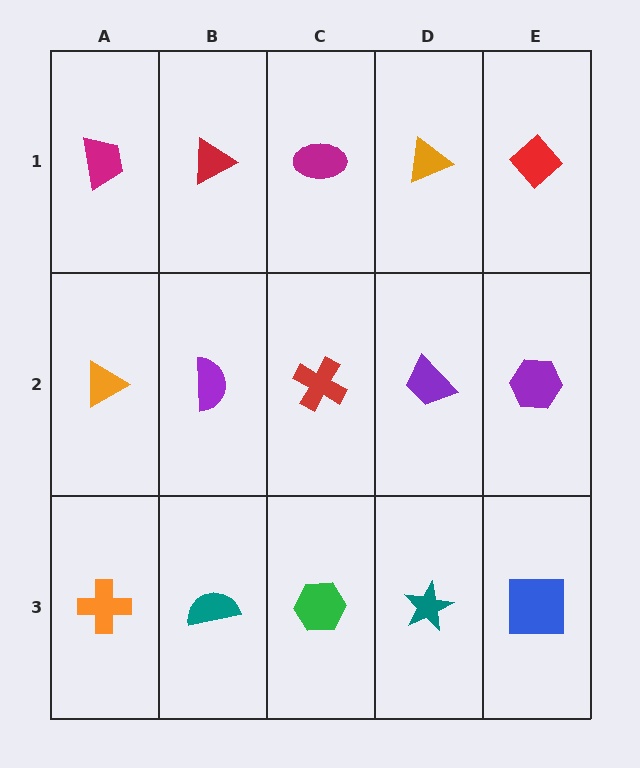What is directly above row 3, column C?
A red cross.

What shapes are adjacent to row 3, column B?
A purple semicircle (row 2, column B), an orange cross (row 3, column A), a green hexagon (row 3, column C).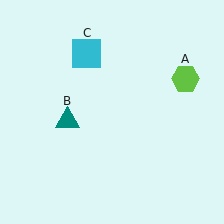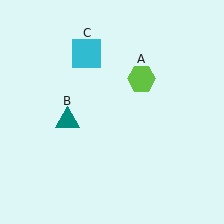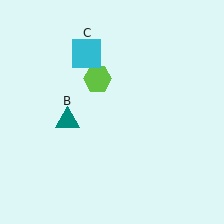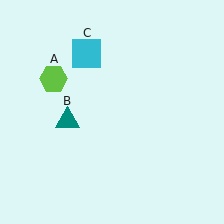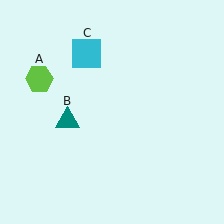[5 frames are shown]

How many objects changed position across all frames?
1 object changed position: lime hexagon (object A).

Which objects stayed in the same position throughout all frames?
Teal triangle (object B) and cyan square (object C) remained stationary.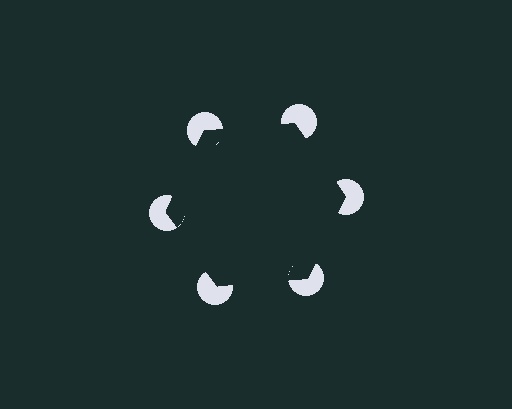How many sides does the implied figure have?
6 sides.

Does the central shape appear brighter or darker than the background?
It typically appears slightly darker than the background, even though no actual brightness change is drawn.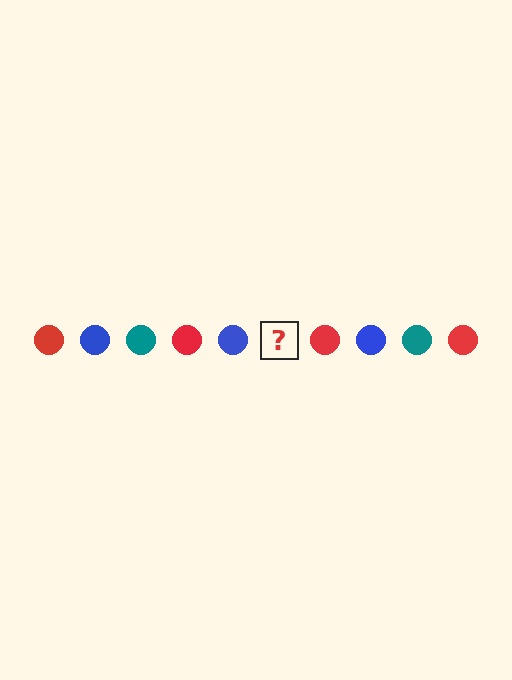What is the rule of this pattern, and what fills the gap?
The rule is that the pattern cycles through red, blue, teal circles. The gap should be filled with a teal circle.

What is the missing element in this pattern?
The missing element is a teal circle.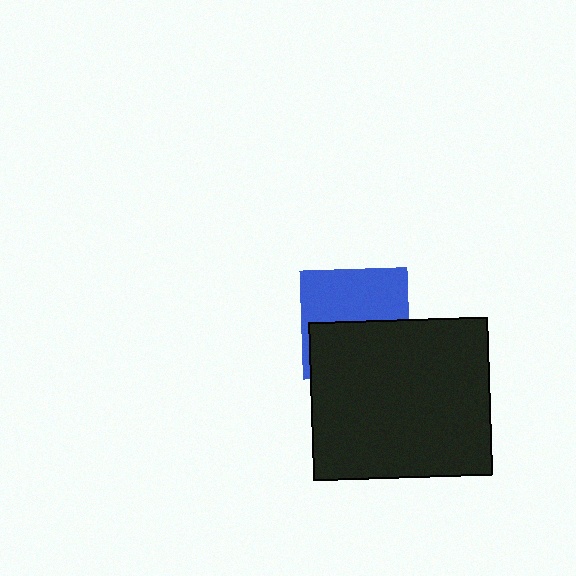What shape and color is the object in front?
The object in front is a black rectangle.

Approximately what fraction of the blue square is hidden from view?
Roughly 48% of the blue square is hidden behind the black rectangle.